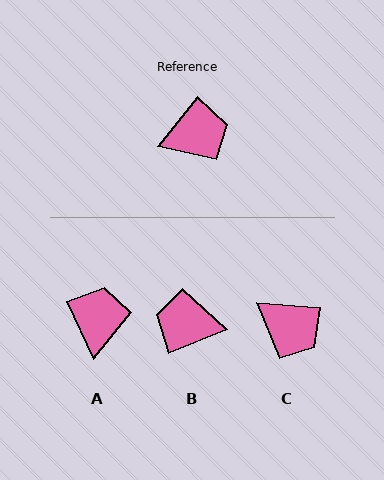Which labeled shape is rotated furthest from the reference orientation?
B, about 151 degrees away.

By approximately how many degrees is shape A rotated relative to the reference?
Approximately 64 degrees counter-clockwise.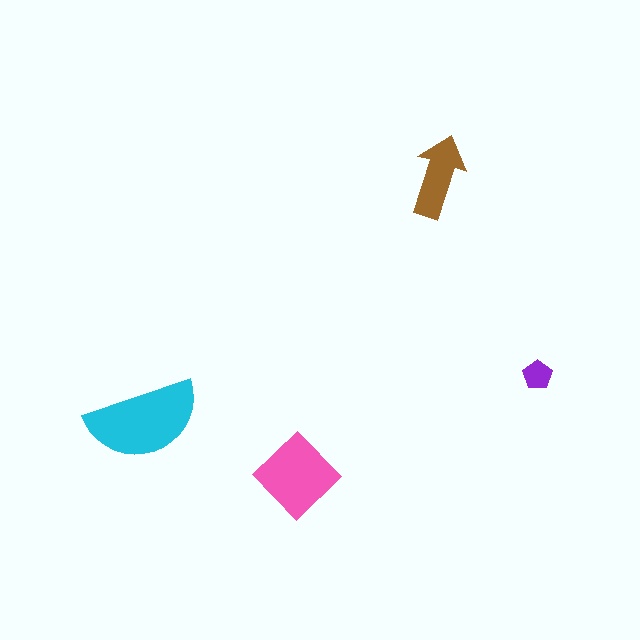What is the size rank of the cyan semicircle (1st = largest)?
1st.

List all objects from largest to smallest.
The cyan semicircle, the pink diamond, the brown arrow, the purple pentagon.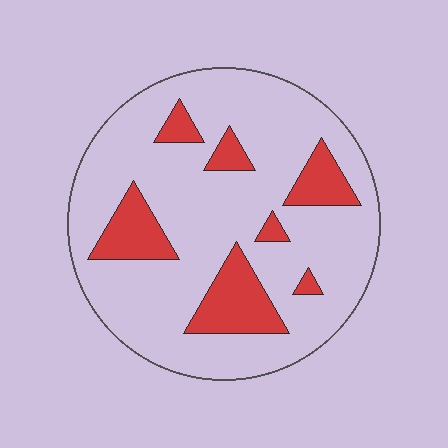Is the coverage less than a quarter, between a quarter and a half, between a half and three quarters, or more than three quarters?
Less than a quarter.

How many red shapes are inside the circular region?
7.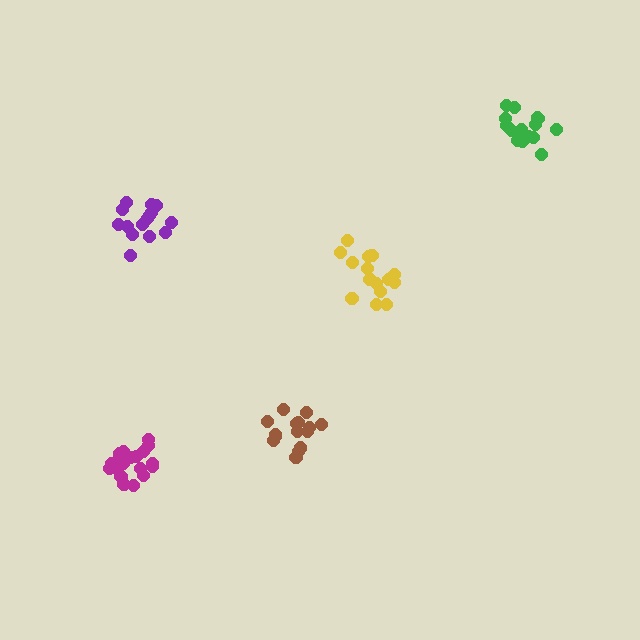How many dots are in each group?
Group 1: 15 dots, Group 2: 17 dots, Group 3: 15 dots, Group 4: 15 dots, Group 5: 18 dots (80 total).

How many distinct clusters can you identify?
There are 5 distinct clusters.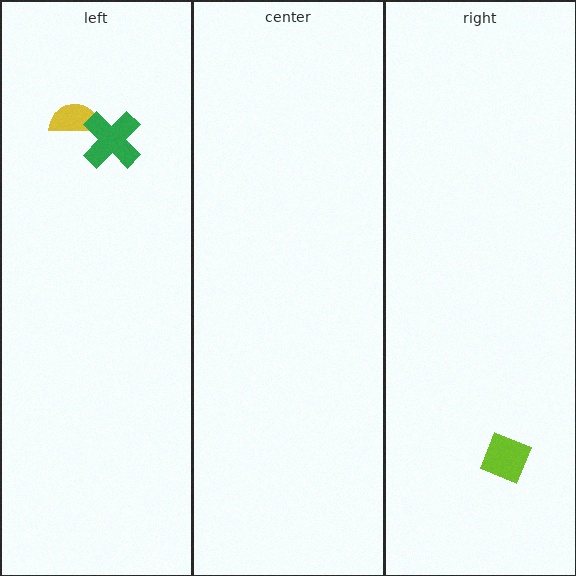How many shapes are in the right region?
1.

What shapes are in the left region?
The yellow semicircle, the green cross.